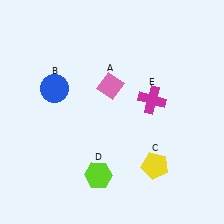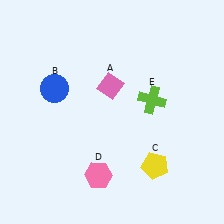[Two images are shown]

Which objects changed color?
D changed from lime to pink. E changed from magenta to lime.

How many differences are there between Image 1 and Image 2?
There are 2 differences between the two images.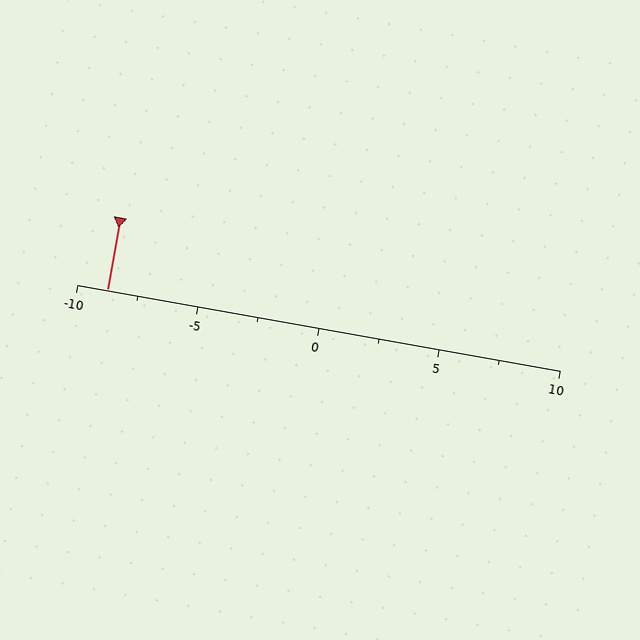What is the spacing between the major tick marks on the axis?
The major ticks are spaced 5 apart.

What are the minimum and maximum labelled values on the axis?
The axis runs from -10 to 10.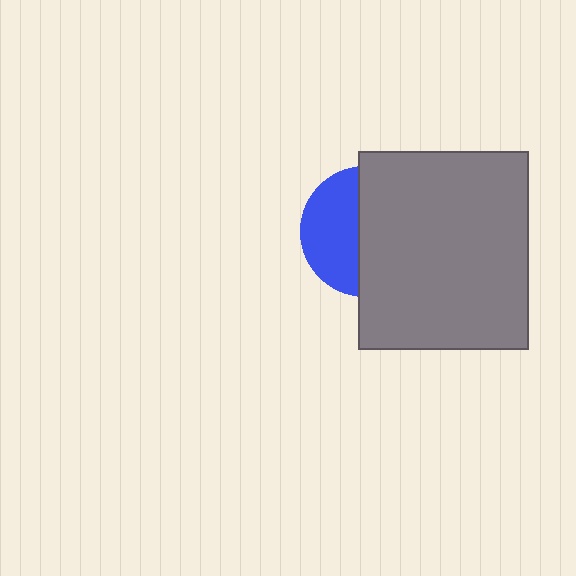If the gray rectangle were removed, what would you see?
You would see the complete blue circle.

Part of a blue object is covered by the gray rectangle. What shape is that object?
It is a circle.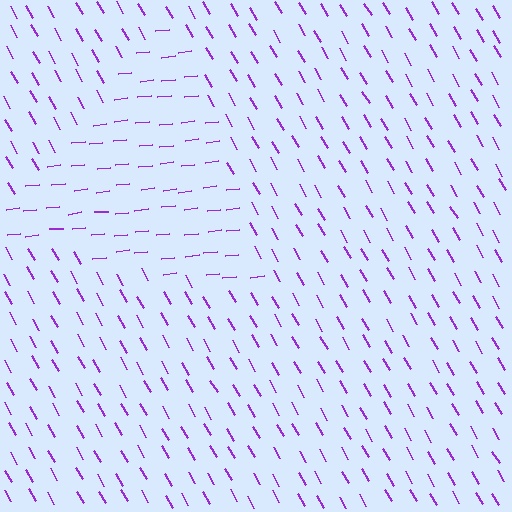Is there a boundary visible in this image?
Yes, there is a texture boundary formed by a change in line orientation.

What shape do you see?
I see a triangle.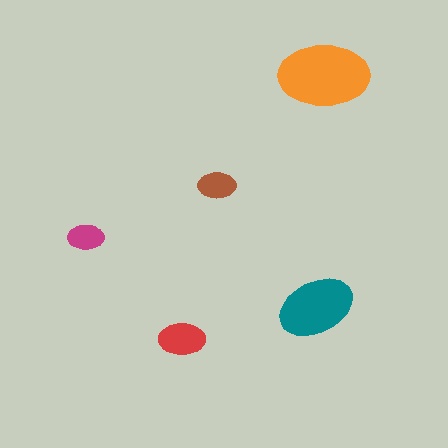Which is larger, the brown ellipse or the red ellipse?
The red one.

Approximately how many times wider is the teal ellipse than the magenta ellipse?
About 2 times wider.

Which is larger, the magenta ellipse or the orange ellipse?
The orange one.